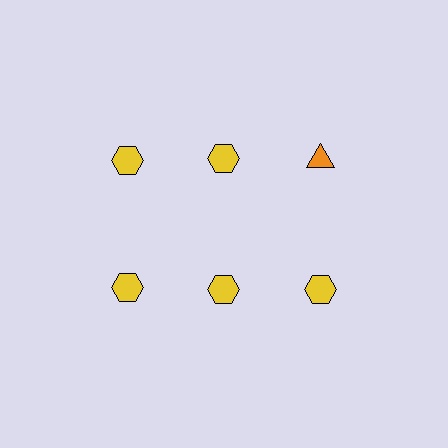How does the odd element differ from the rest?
It differs in both color (orange instead of yellow) and shape (triangle instead of hexagon).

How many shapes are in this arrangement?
There are 6 shapes arranged in a grid pattern.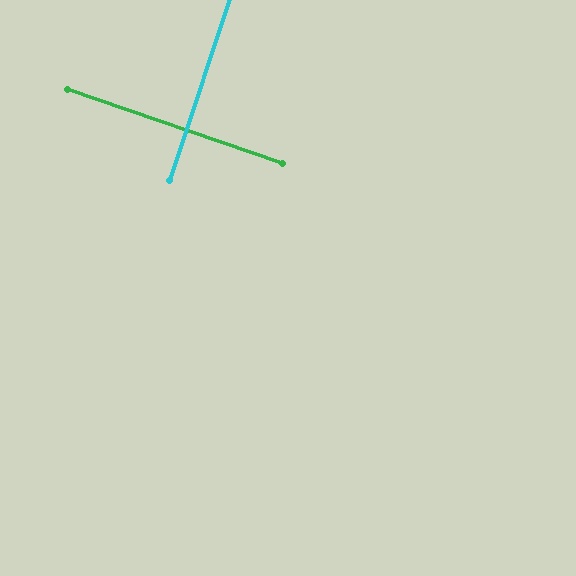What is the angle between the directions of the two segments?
Approximately 89 degrees.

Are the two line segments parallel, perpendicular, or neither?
Perpendicular — they meet at approximately 89°.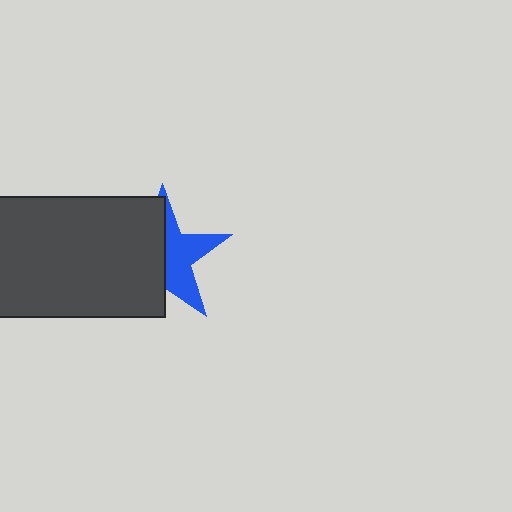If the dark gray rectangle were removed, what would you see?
You would see the complete blue star.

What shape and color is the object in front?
The object in front is a dark gray rectangle.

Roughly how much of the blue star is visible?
About half of it is visible (roughly 47%).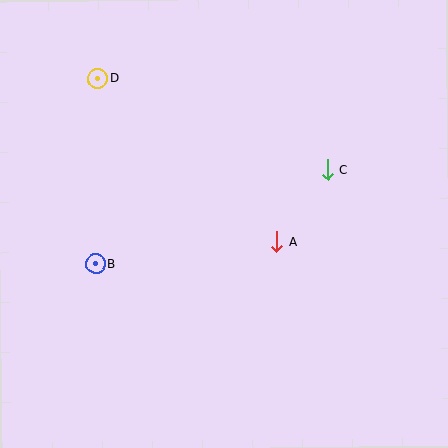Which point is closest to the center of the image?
Point A at (277, 242) is closest to the center.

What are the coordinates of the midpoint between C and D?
The midpoint between C and D is at (213, 124).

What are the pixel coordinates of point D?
Point D is at (98, 79).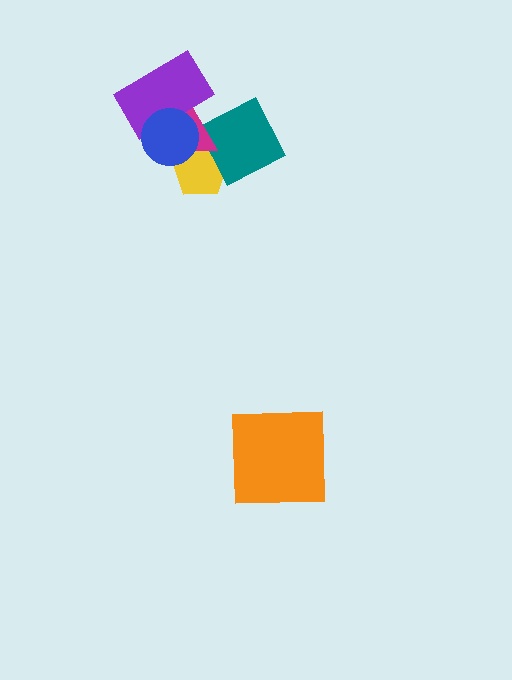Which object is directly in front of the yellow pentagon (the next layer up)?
The teal diamond is directly in front of the yellow pentagon.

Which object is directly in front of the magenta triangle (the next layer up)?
The purple rectangle is directly in front of the magenta triangle.